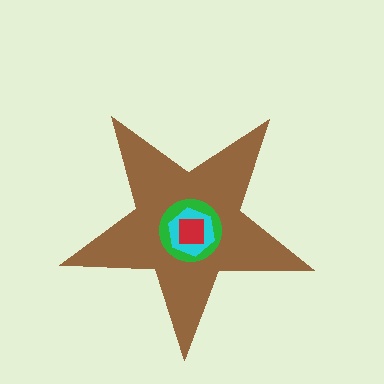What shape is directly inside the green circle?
The cyan hexagon.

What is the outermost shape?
The brown star.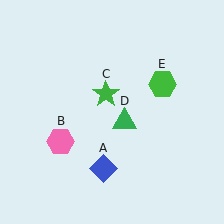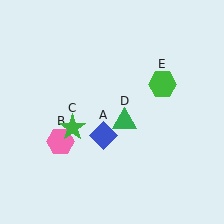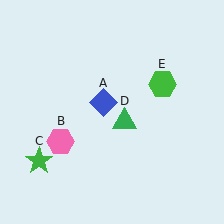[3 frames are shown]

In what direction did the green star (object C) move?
The green star (object C) moved down and to the left.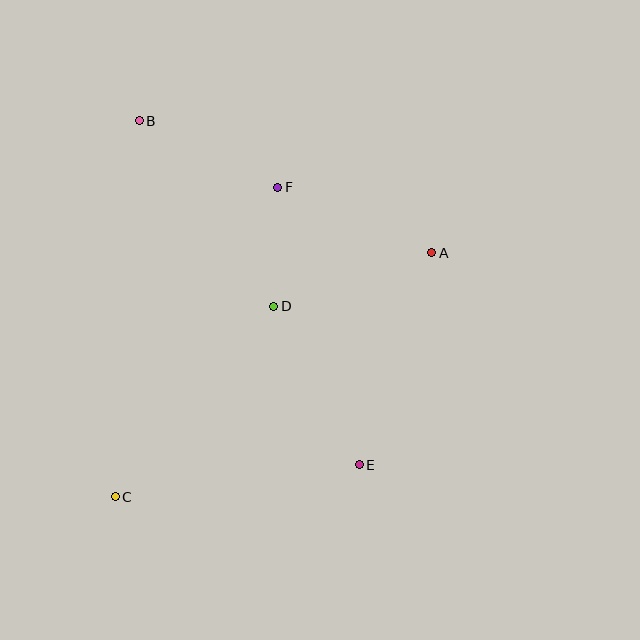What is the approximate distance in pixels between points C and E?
The distance between C and E is approximately 246 pixels.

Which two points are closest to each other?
Points D and F are closest to each other.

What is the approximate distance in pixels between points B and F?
The distance between B and F is approximately 154 pixels.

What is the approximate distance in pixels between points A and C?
The distance between A and C is approximately 399 pixels.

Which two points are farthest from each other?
Points B and E are farthest from each other.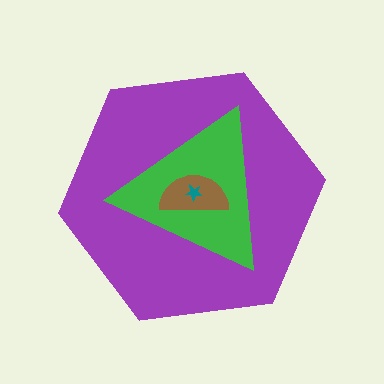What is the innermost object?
The teal star.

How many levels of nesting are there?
4.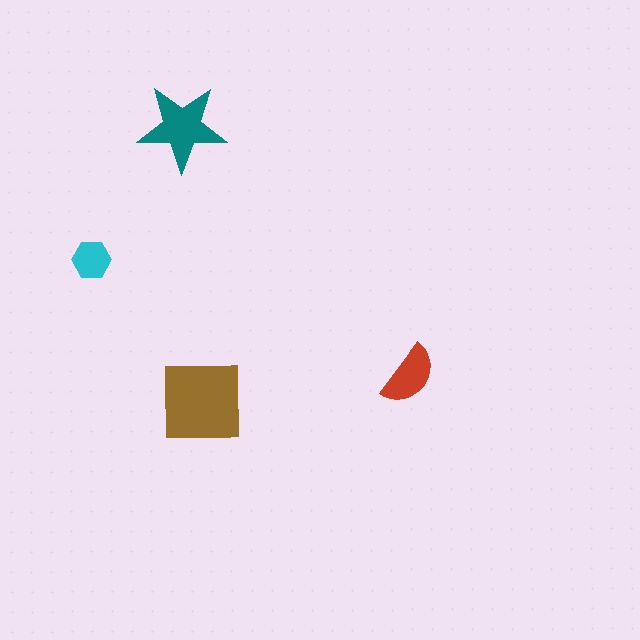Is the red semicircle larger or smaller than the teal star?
Smaller.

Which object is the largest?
The brown square.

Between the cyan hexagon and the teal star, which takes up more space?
The teal star.